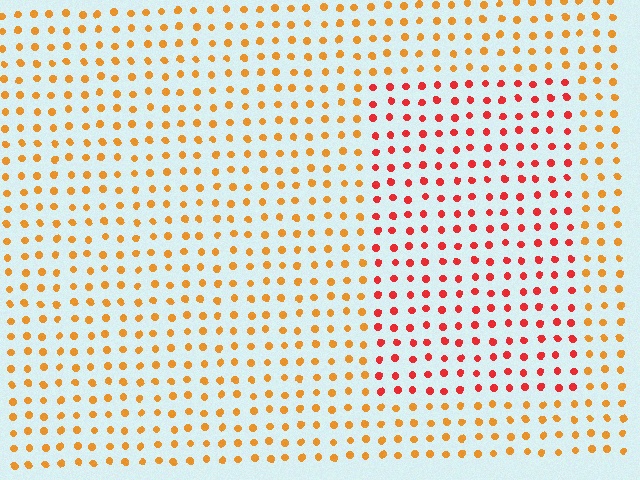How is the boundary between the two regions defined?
The boundary is defined purely by a slight shift in hue (about 36 degrees). Spacing, size, and orientation are identical on both sides.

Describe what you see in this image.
The image is filled with small orange elements in a uniform arrangement. A rectangle-shaped region is visible where the elements are tinted to a slightly different hue, forming a subtle color boundary.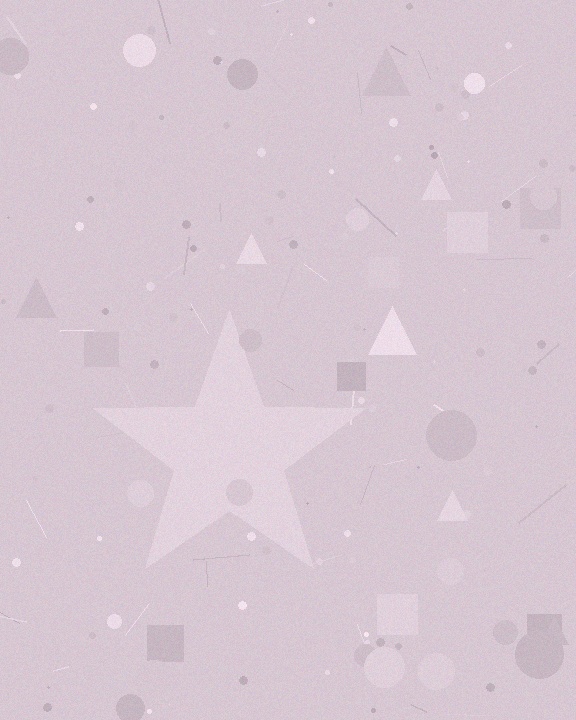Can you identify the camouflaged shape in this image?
The camouflaged shape is a star.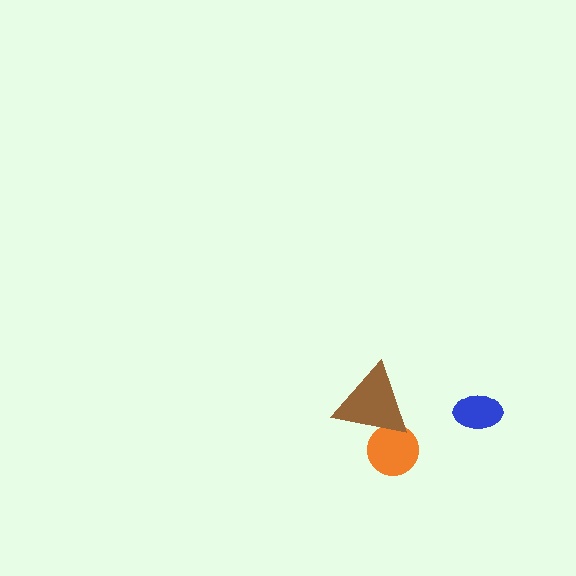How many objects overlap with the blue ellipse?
0 objects overlap with the blue ellipse.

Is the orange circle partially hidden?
Yes, it is partially covered by another shape.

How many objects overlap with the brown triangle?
1 object overlaps with the brown triangle.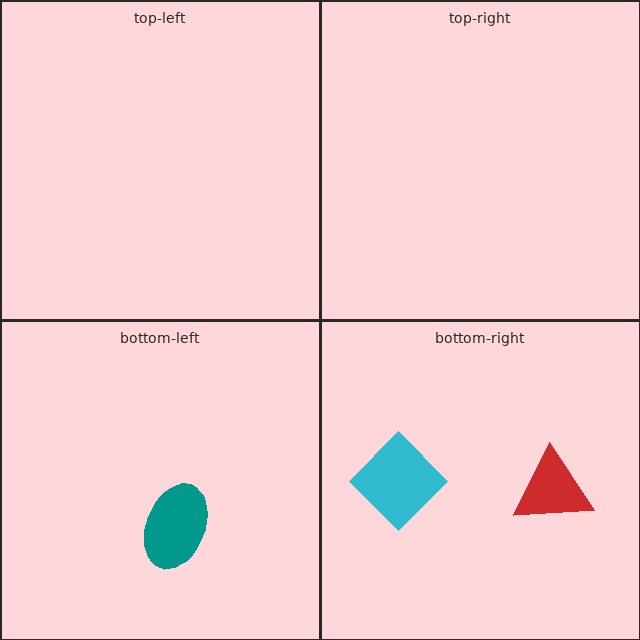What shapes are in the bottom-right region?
The red triangle, the cyan diamond.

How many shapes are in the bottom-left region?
1.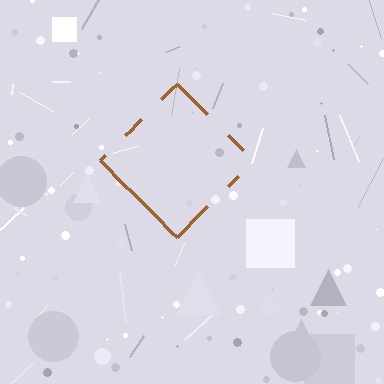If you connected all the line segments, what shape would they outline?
They would outline a diamond.